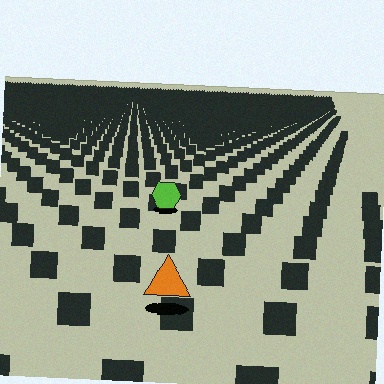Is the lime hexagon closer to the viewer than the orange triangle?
No. The orange triangle is closer — you can tell from the texture gradient: the ground texture is coarser near it.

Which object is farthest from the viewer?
The lime hexagon is farthest from the viewer. It appears smaller and the ground texture around it is denser.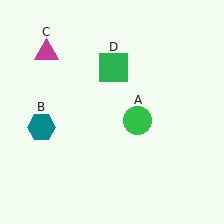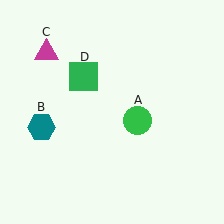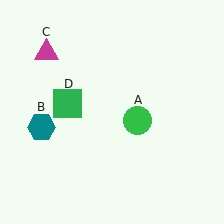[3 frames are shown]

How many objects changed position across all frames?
1 object changed position: green square (object D).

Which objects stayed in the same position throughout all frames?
Green circle (object A) and teal hexagon (object B) and magenta triangle (object C) remained stationary.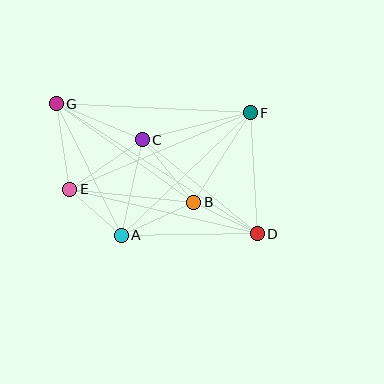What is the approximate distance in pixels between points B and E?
The distance between B and E is approximately 125 pixels.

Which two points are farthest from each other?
Points D and G are farthest from each other.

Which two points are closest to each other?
Points A and E are closest to each other.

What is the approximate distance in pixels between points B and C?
The distance between B and C is approximately 81 pixels.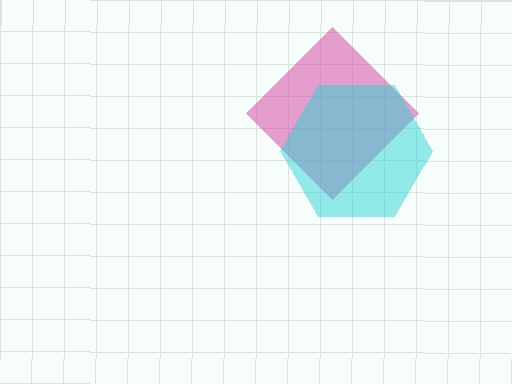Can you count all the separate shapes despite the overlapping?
Yes, there are 2 separate shapes.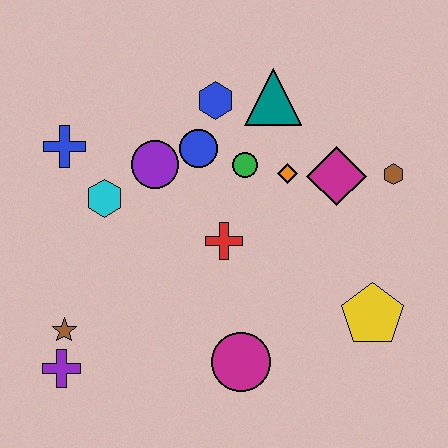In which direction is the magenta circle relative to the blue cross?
The magenta circle is below the blue cross.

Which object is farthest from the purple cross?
The brown hexagon is farthest from the purple cross.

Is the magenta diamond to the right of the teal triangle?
Yes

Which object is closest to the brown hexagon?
The magenta diamond is closest to the brown hexagon.